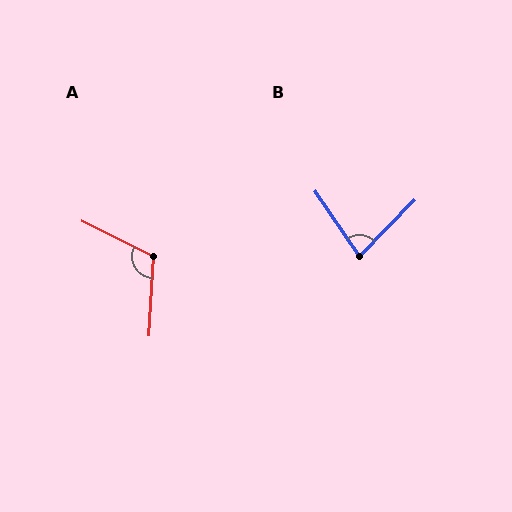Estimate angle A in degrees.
Approximately 113 degrees.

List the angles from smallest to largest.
B (78°), A (113°).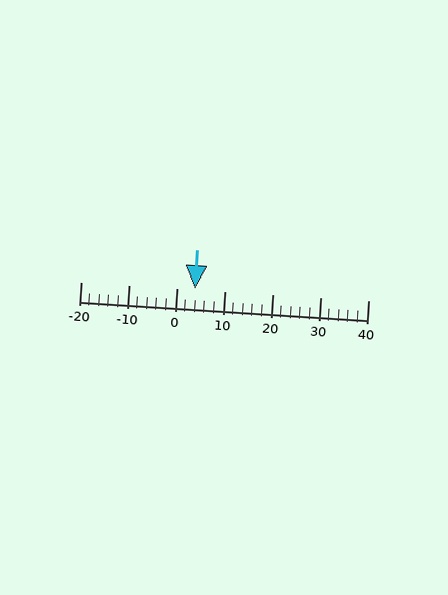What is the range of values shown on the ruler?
The ruler shows values from -20 to 40.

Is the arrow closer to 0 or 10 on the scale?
The arrow is closer to 0.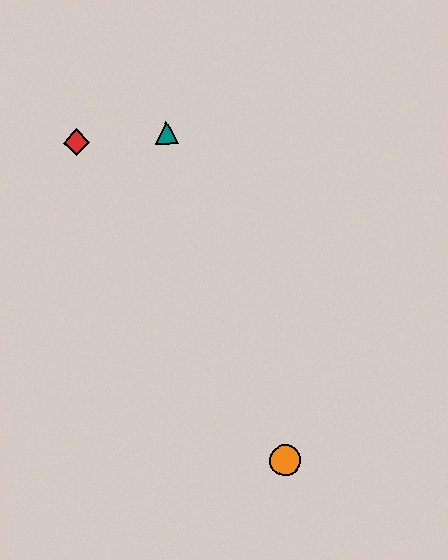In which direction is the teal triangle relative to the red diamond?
The teal triangle is to the right of the red diamond.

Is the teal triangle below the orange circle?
No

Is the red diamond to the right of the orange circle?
No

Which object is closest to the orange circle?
The teal triangle is closest to the orange circle.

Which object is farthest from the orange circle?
The red diamond is farthest from the orange circle.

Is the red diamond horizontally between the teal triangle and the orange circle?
No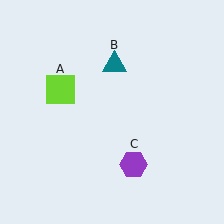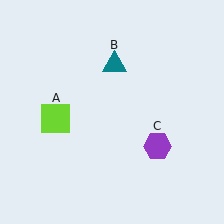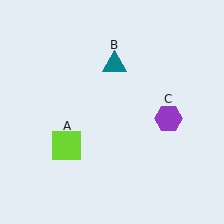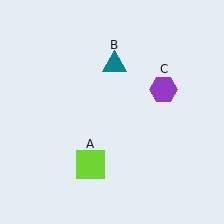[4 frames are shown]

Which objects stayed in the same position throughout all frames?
Teal triangle (object B) remained stationary.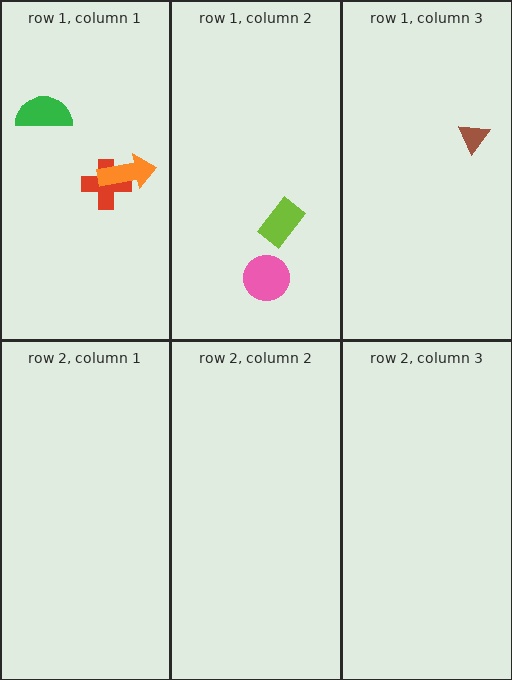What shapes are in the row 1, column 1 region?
The green semicircle, the red cross, the orange arrow.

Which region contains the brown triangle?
The row 1, column 3 region.